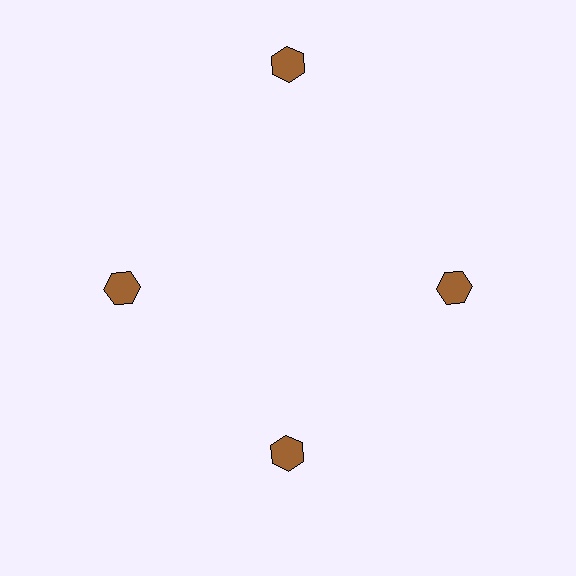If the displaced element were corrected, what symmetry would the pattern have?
It would have 4-fold rotational symmetry — the pattern would map onto itself every 90 degrees.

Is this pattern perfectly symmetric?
No. The 4 brown hexagons are arranged in a ring, but one element near the 12 o'clock position is pushed outward from the center, breaking the 4-fold rotational symmetry.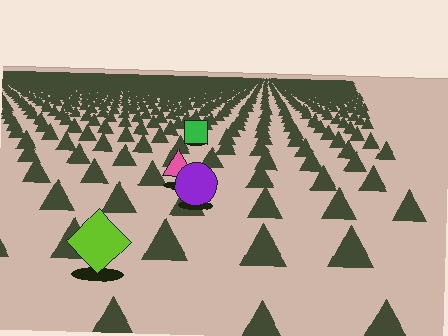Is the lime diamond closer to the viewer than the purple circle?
Yes. The lime diamond is closer — you can tell from the texture gradient: the ground texture is coarser near it.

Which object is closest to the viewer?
The lime diamond is closest. The texture marks near it are larger and more spread out.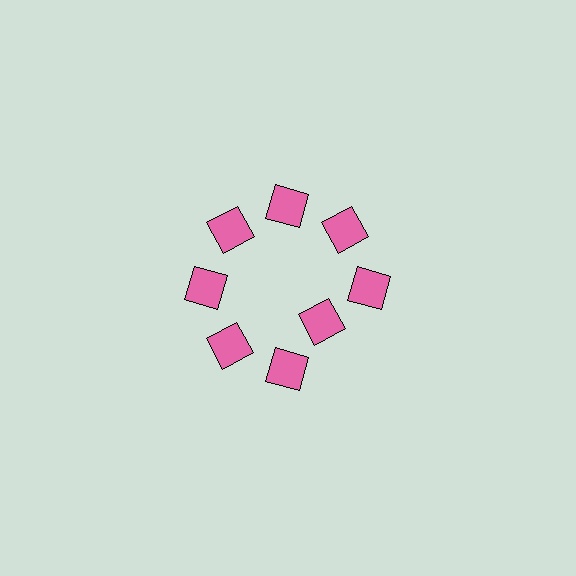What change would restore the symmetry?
The symmetry would be restored by moving it outward, back onto the ring so that all 8 diamonds sit at equal angles and equal distance from the center.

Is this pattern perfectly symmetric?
No. The 8 pink diamonds are arranged in a ring, but one element near the 4 o'clock position is pulled inward toward the center, breaking the 8-fold rotational symmetry.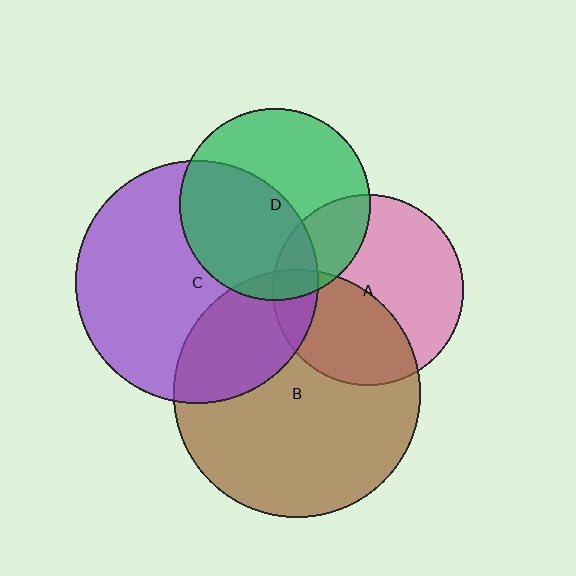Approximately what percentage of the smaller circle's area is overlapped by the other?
Approximately 40%.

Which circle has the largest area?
Circle B (brown).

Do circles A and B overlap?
Yes.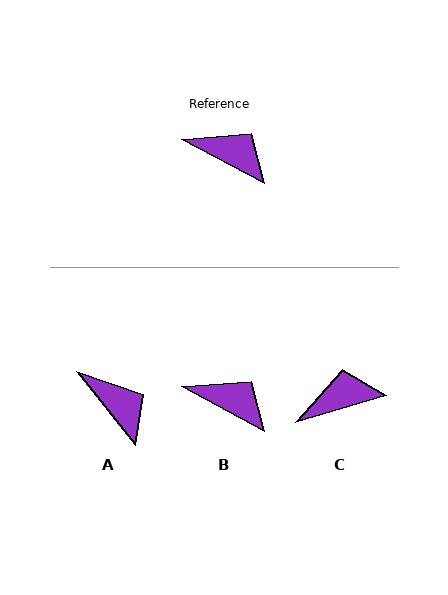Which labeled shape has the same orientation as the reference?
B.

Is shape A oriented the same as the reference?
No, it is off by about 24 degrees.